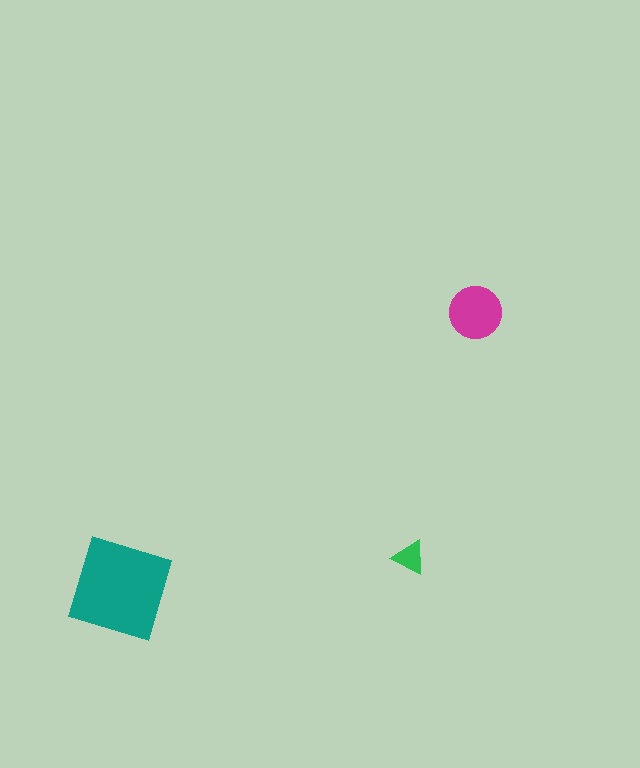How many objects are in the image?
There are 3 objects in the image.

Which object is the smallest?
The green triangle.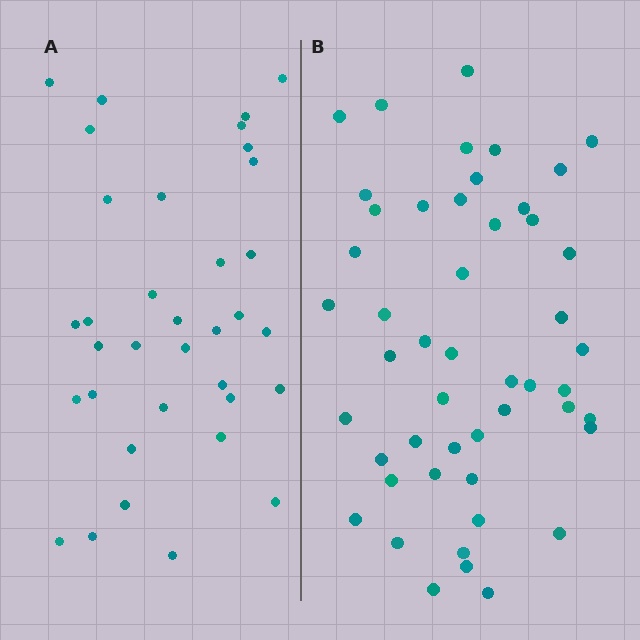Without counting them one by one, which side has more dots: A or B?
Region B (the right region) has more dots.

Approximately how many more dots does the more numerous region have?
Region B has approximately 15 more dots than region A.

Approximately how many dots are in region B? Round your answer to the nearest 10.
About 50 dots. (The exact count is 49, which rounds to 50.)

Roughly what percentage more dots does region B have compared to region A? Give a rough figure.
About 40% more.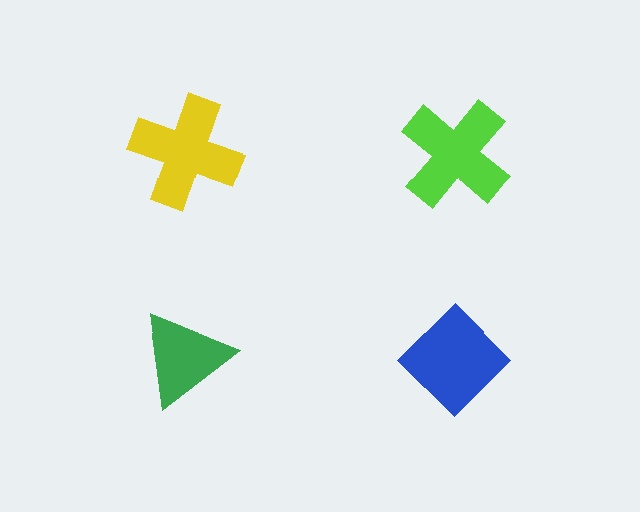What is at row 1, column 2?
A lime cross.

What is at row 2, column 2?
A blue diamond.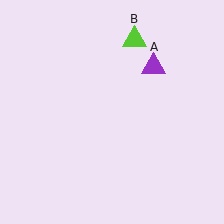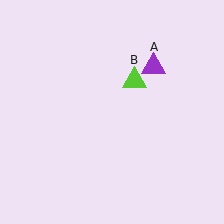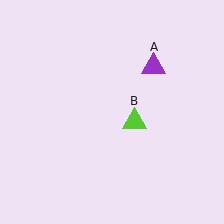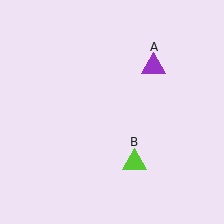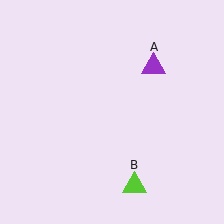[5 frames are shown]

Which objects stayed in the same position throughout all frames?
Purple triangle (object A) remained stationary.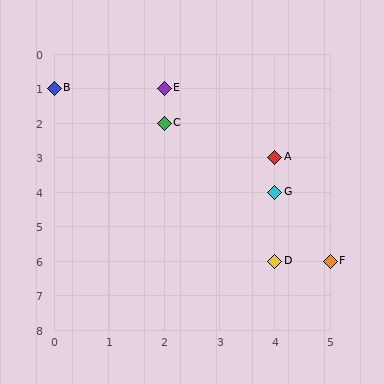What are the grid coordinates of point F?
Point F is at grid coordinates (5, 6).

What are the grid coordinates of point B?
Point B is at grid coordinates (0, 1).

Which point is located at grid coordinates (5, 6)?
Point F is at (5, 6).